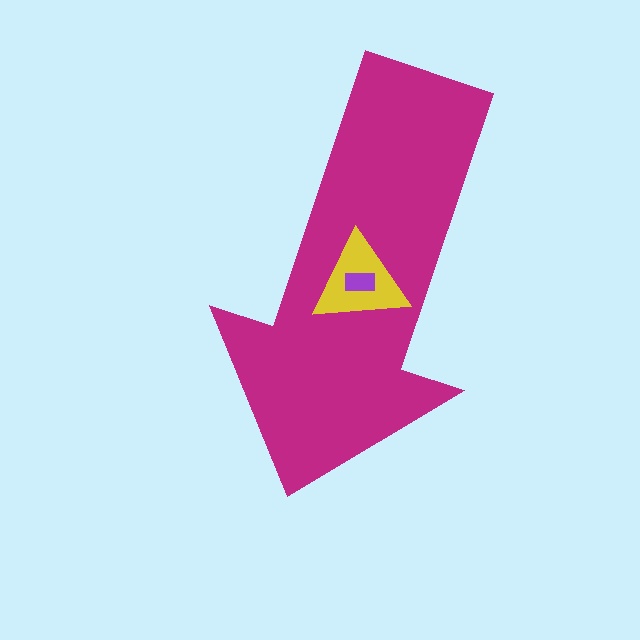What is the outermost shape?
The magenta arrow.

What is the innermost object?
The purple rectangle.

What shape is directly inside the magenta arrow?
The yellow triangle.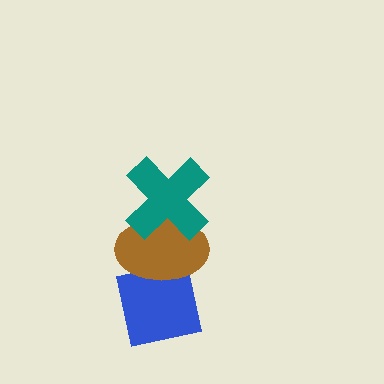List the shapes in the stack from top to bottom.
From top to bottom: the teal cross, the brown ellipse, the blue square.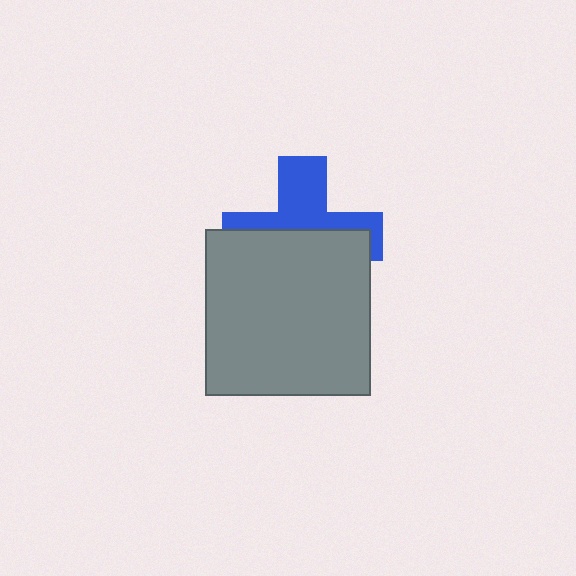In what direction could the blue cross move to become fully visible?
The blue cross could move up. That would shift it out from behind the gray square entirely.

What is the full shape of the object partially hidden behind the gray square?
The partially hidden object is a blue cross.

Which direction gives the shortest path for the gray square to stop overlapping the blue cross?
Moving down gives the shortest separation.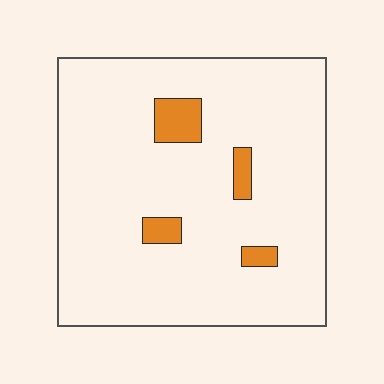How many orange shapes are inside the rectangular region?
4.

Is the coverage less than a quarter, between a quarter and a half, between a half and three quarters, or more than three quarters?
Less than a quarter.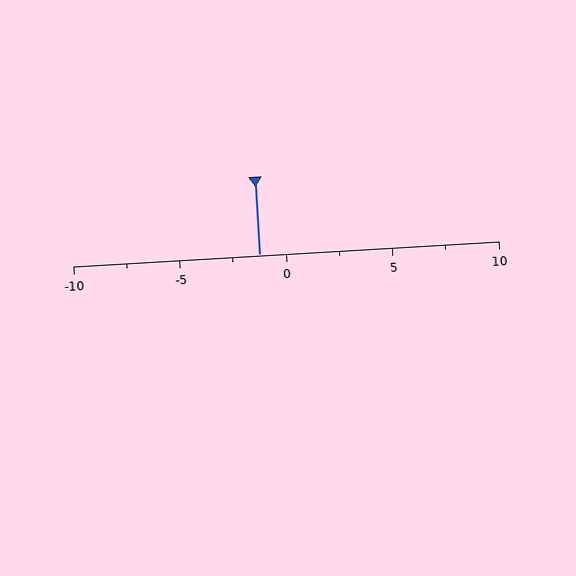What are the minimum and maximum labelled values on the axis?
The axis runs from -10 to 10.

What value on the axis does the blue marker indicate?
The marker indicates approximately -1.2.